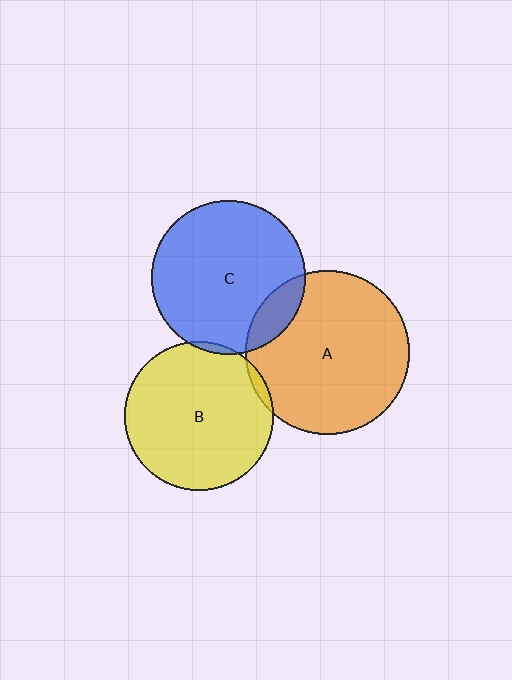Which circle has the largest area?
Circle A (orange).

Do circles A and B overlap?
Yes.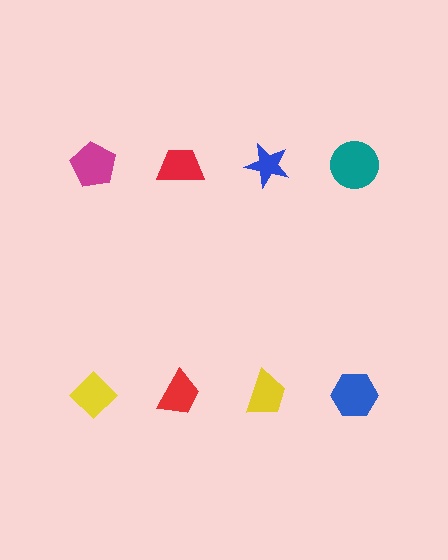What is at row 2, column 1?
A yellow diamond.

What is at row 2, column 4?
A blue hexagon.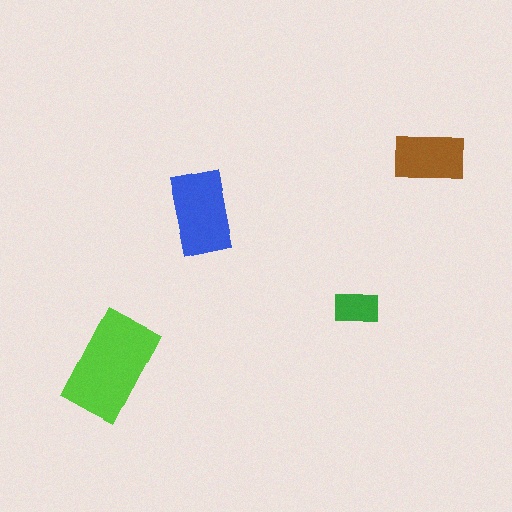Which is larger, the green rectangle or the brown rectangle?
The brown one.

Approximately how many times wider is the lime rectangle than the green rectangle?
About 2.5 times wider.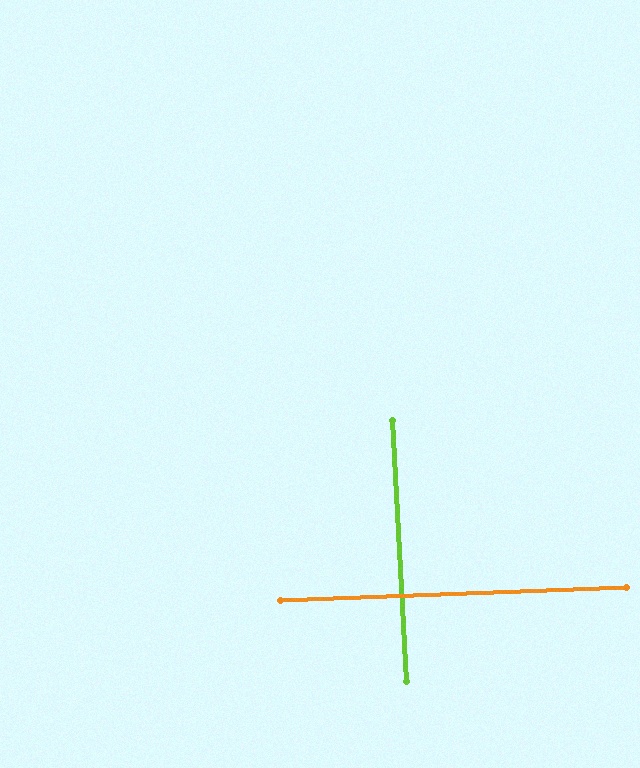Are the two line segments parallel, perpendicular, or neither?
Perpendicular — they meet at approximately 89°.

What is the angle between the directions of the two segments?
Approximately 89 degrees.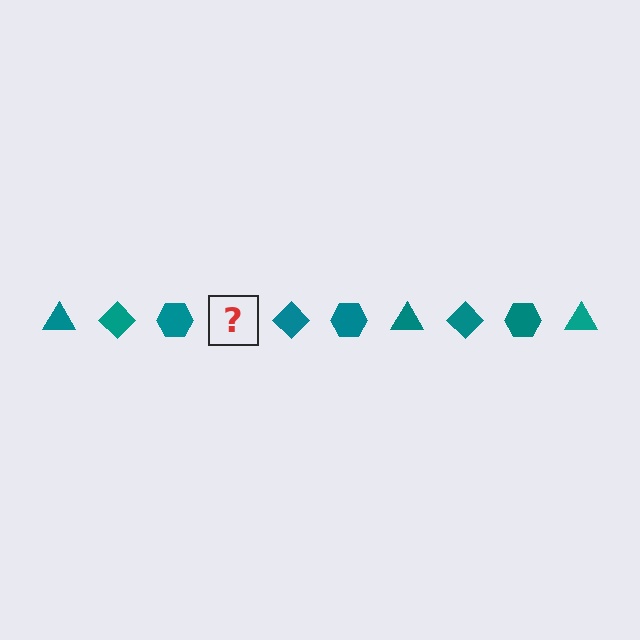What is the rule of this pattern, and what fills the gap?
The rule is that the pattern cycles through triangle, diamond, hexagon shapes in teal. The gap should be filled with a teal triangle.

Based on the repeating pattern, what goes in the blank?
The blank should be a teal triangle.